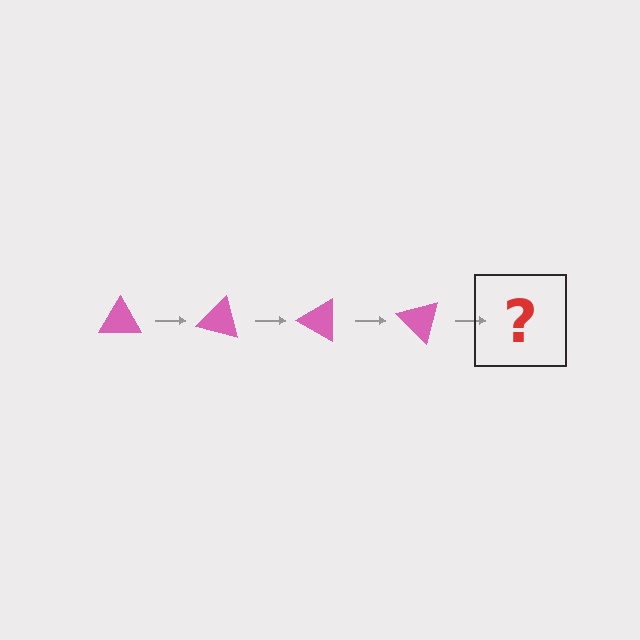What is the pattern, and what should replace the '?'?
The pattern is that the triangle rotates 15 degrees each step. The '?' should be a pink triangle rotated 60 degrees.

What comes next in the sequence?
The next element should be a pink triangle rotated 60 degrees.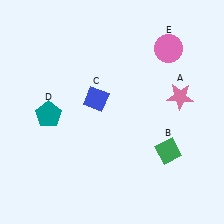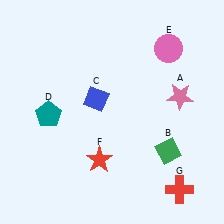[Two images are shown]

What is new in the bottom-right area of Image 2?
A red cross (G) was added in the bottom-right area of Image 2.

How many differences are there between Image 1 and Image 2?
There are 2 differences between the two images.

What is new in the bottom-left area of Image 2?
A red star (F) was added in the bottom-left area of Image 2.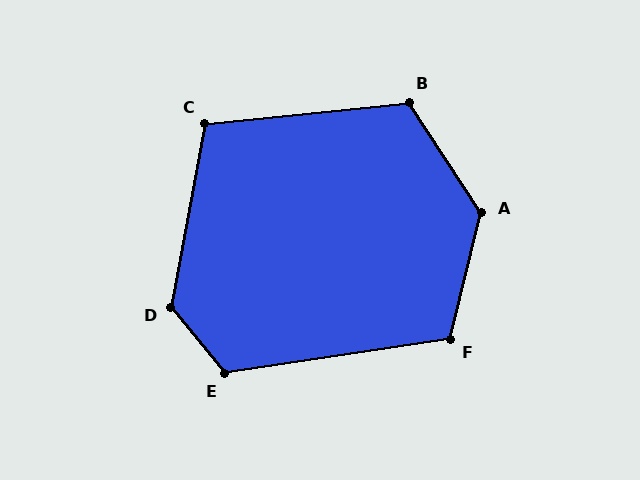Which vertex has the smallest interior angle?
C, at approximately 106 degrees.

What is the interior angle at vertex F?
Approximately 113 degrees (obtuse).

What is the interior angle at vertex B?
Approximately 117 degrees (obtuse).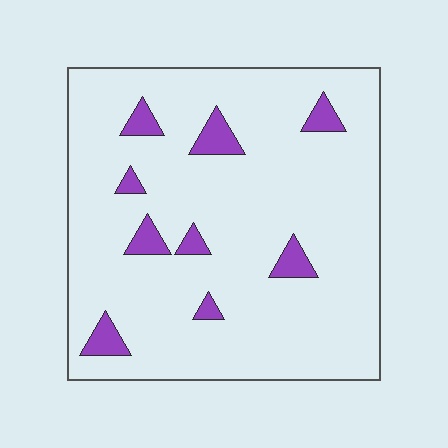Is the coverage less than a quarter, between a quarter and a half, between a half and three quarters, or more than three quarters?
Less than a quarter.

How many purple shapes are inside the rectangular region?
9.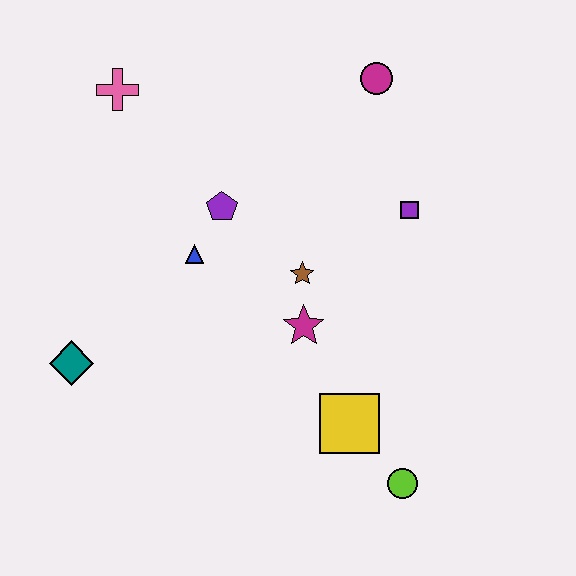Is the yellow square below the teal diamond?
Yes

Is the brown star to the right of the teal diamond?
Yes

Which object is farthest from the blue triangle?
The lime circle is farthest from the blue triangle.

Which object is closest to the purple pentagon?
The blue triangle is closest to the purple pentagon.